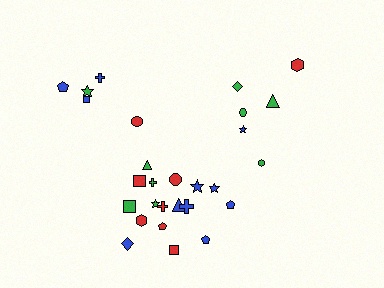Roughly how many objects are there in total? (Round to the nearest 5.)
Roughly 30 objects in total.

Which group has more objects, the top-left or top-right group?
The top-right group.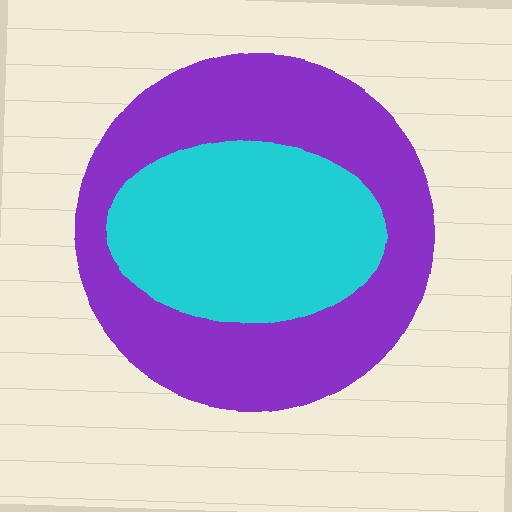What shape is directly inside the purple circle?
The cyan ellipse.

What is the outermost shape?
The purple circle.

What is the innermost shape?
The cyan ellipse.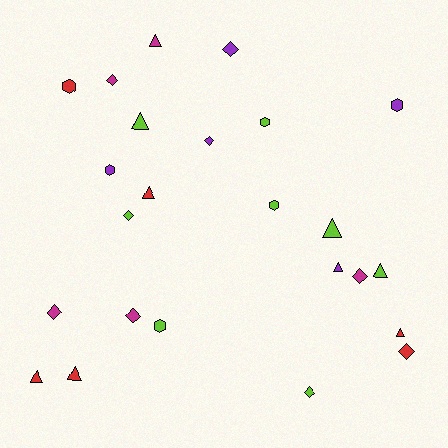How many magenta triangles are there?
There is 1 magenta triangle.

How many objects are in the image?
There are 24 objects.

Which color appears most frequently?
Lime, with 8 objects.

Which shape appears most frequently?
Diamond, with 9 objects.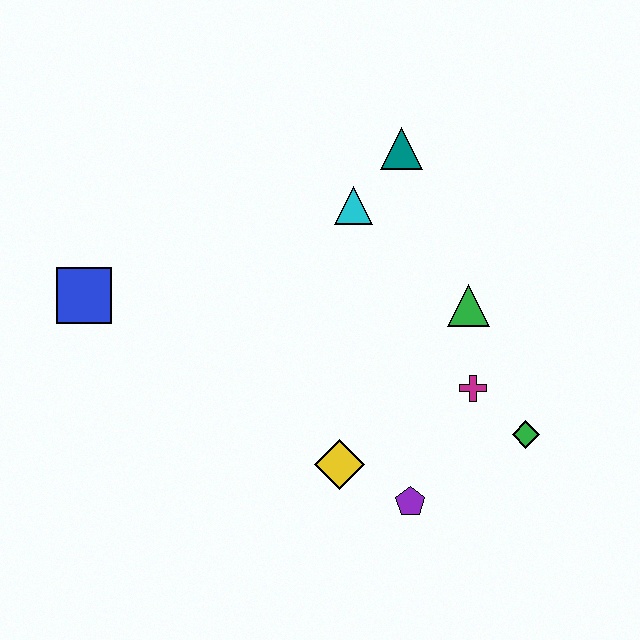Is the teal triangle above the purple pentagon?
Yes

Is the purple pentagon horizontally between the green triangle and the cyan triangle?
Yes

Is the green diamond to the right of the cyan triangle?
Yes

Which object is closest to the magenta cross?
The green diamond is closest to the magenta cross.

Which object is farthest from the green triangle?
The blue square is farthest from the green triangle.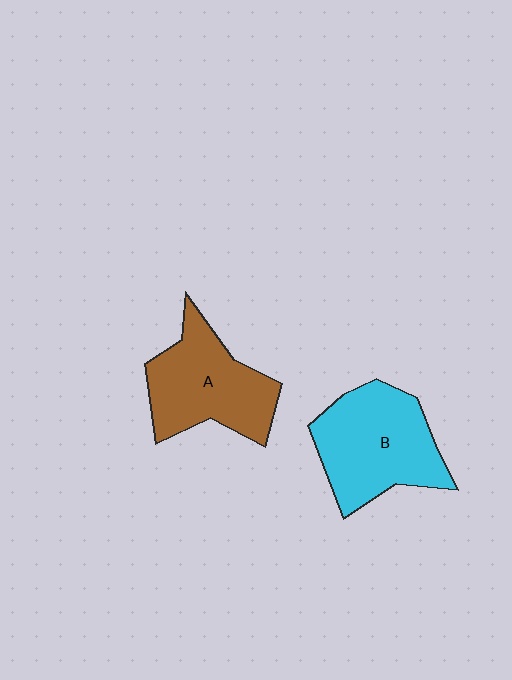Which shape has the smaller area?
Shape A (brown).